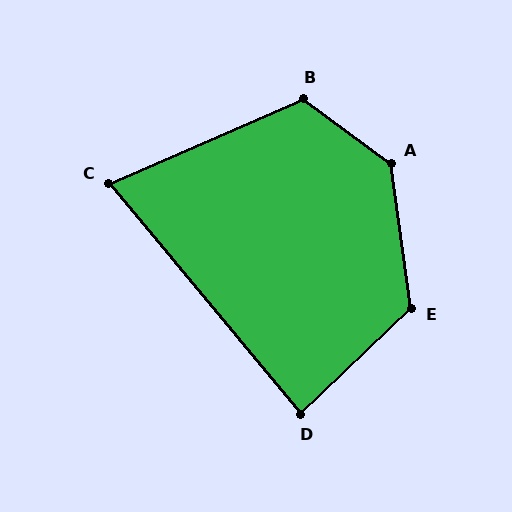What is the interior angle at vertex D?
Approximately 86 degrees (approximately right).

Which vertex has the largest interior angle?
A, at approximately 134 degrees.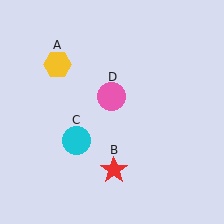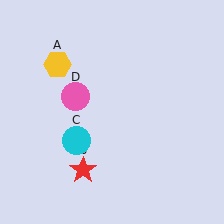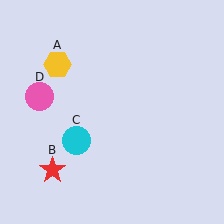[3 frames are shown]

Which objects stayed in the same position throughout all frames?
Yellow hexagon (object A) and cyan circle (object C) remained stationary.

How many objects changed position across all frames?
2 objects changed position: red star (object B), pink circle (object D).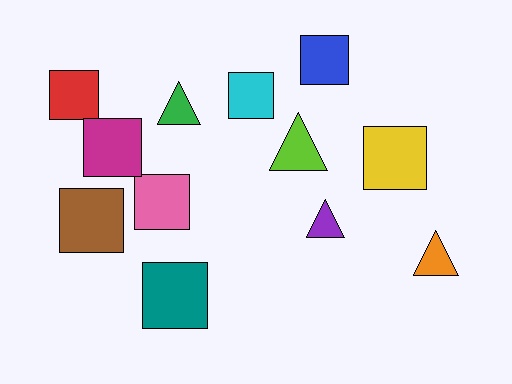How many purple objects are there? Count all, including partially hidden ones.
There is 1 purple object.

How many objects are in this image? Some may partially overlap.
There are 12 objects.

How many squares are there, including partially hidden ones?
There are 8 squares.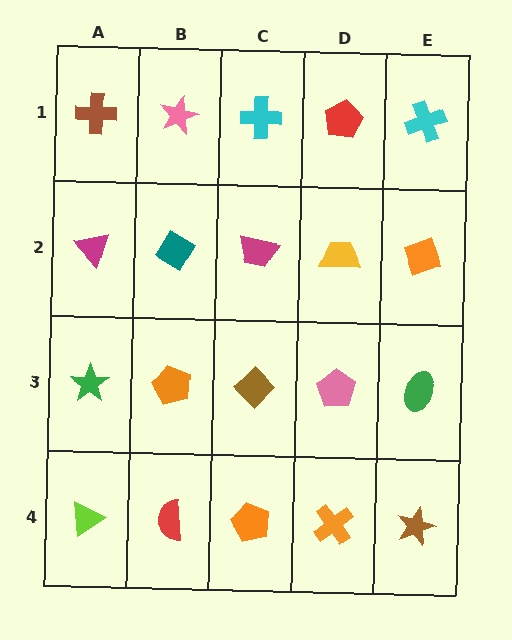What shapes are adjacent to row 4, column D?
A pink pentagon (row 3, column D), an orange pentagon (row 4, column C), a brown star (row 4, column E).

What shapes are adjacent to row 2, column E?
A cyan cross (row 1, column E), a green ellipse (row 3, column E), a yellow trapezoid (row 2, column D).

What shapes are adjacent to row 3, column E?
An orange diamond (row 2, column E), a brown star (row 4, column E), a pink pentagon (row 3, column D).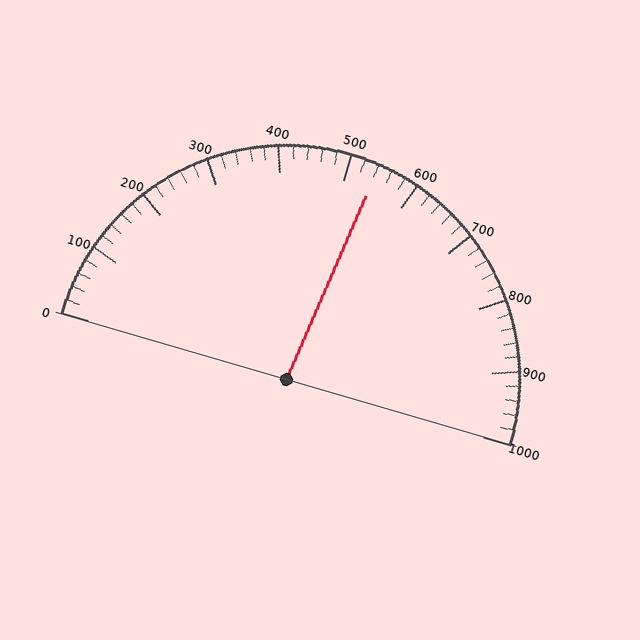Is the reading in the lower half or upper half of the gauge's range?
The reading is in the upper half of the range (0 to 1000).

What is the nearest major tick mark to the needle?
The nearest major tick mark is 500.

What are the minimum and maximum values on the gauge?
The gauge ranges from 0 to 1000.